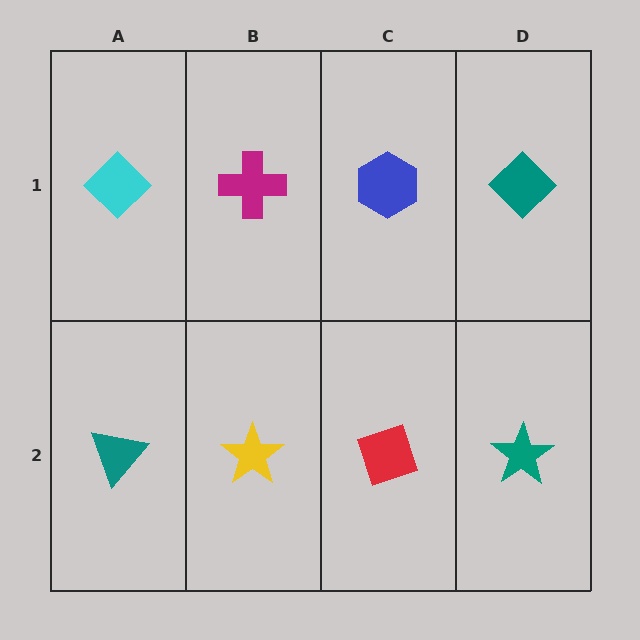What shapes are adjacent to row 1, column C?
A red diamond (row 2, column C), a magenta cross (row 1, column B), a teal diamond (row 1, column D).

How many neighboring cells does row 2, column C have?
3.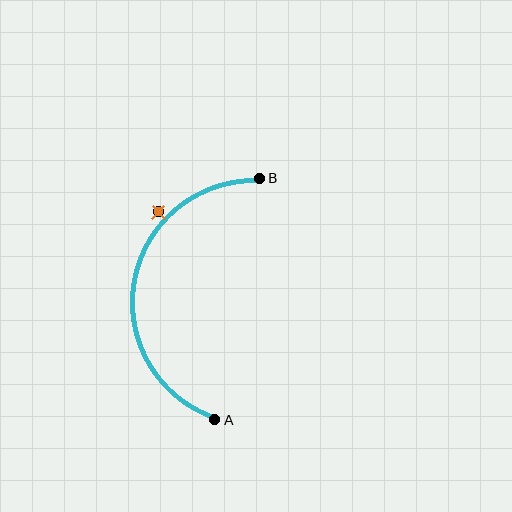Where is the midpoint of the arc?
The arc midpoint is the point on the curve farthest from the straight line joining A and B. It sits to the left of that line.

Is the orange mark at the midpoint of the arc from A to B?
No — the orange mark does not lie on the arc at all. It sits slightly outside the curve.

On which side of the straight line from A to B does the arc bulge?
The arc bulges to the left of the straight line connecting A and B.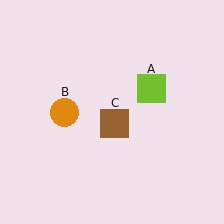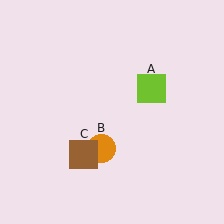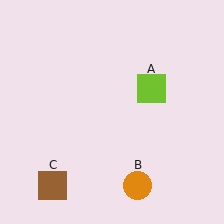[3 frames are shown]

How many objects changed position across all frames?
2 objects changed position: orange circle (object B), brown square (object C).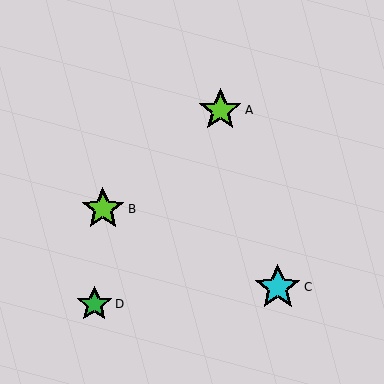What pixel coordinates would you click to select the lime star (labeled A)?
Click at (220, 110) to select the lime star A.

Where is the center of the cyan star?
The center of the cyan star is at (278, 287).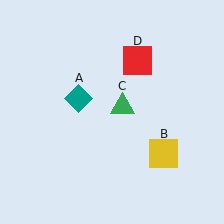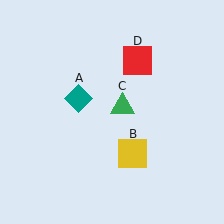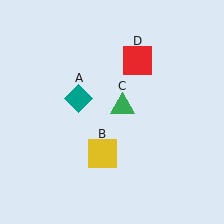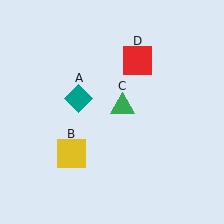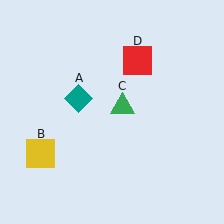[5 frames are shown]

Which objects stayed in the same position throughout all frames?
Teal diamond (object A) and green triangle (object C) and red square (object D) remained stationary.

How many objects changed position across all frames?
1 object changed position: yellow square (object B).